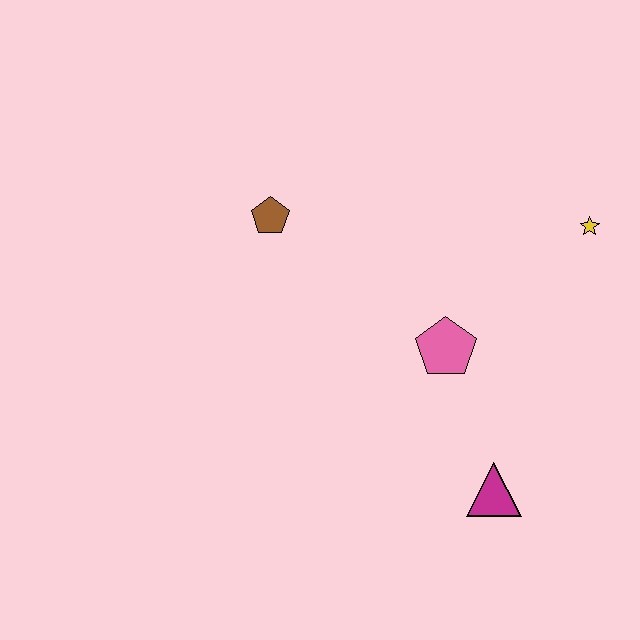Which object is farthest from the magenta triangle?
The brown pentagon is farthest from the magenta triangle.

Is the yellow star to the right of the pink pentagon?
Yes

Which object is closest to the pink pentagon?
The magenta triangle is closest to the pink pentagon.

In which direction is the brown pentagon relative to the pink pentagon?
The brown pentagon is to the left of the pink pentagon.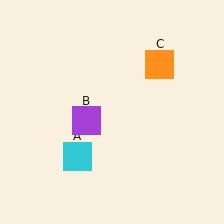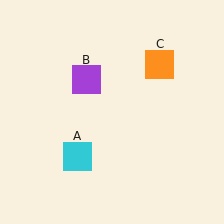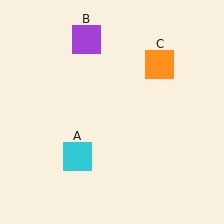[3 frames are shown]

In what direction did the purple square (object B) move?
The purple square (object B) moved up.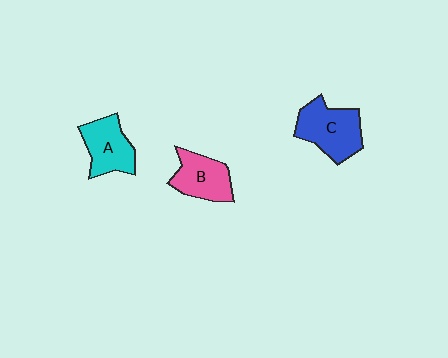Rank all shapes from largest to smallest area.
From largest to smallest: C (blue), A (cyan), B (pink).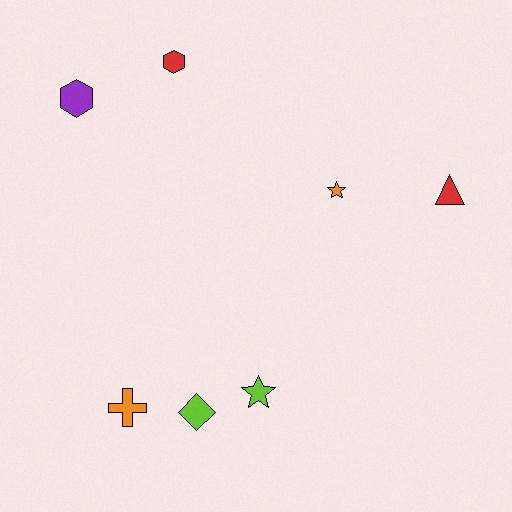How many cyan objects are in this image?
There are no cyan objects.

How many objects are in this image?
There are 7 objects.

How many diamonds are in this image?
There is 1 diamond.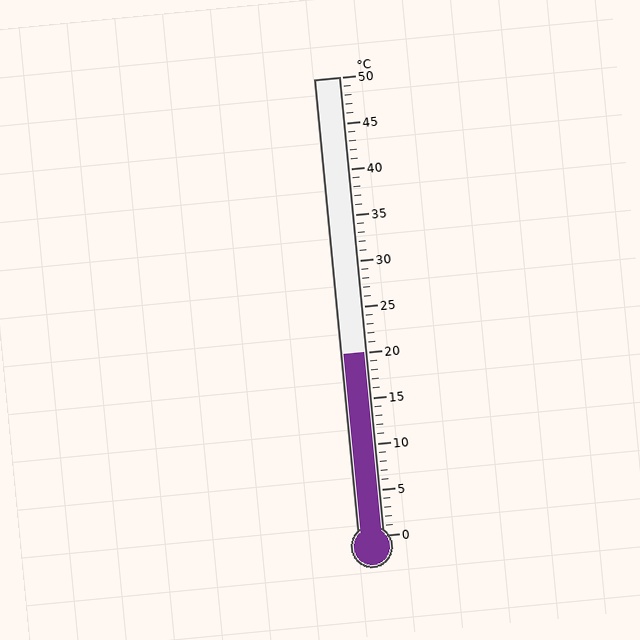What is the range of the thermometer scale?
The thermometer scale ranges from 0°C to 50°C.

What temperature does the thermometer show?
The thermometer shows approximately 20°C.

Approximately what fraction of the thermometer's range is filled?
The thermometer is filled to approximately 40% of its range.